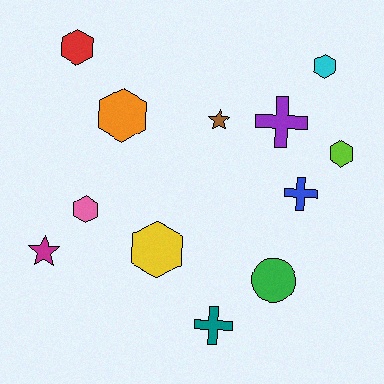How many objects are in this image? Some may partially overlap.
There are 12 objects.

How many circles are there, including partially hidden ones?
There is 1 circle.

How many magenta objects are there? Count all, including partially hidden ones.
There is 1 magenta object.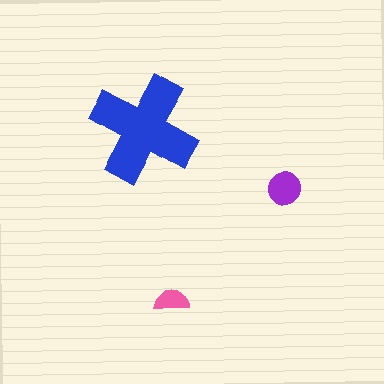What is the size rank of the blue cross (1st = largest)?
1st.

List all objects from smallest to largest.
The pink semicircle, the purple circle, the blue cross.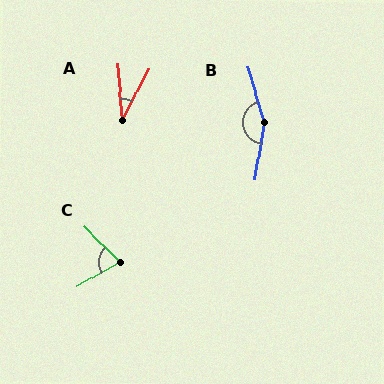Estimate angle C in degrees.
Approximately 75 degrees.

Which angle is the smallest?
A, at approximately 31 degrees.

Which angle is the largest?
B, at approximately 154 degrees.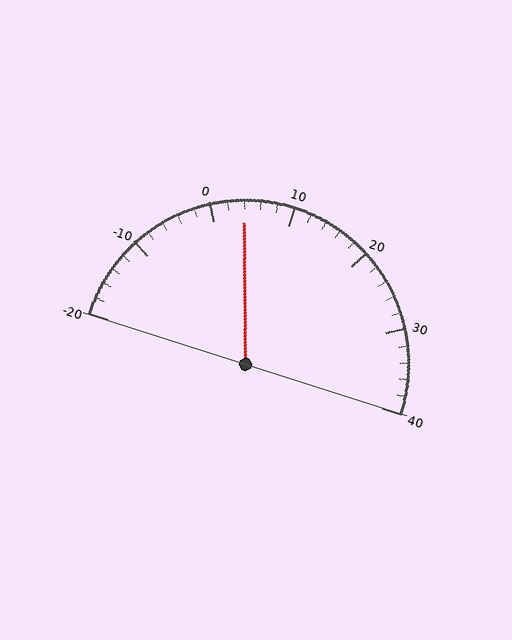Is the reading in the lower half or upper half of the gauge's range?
The reading is in the lower half of the range (-20 to 40).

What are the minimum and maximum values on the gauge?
The gauge ranges from -20 to 40.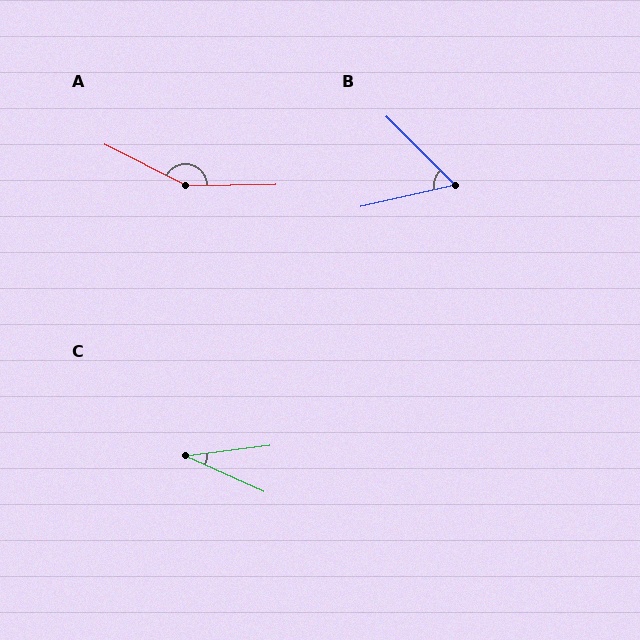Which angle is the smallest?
C, at approximately 31 degrees.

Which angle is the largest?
A, at approximately 152 degrees.